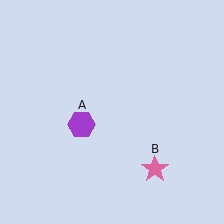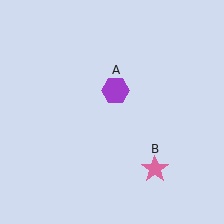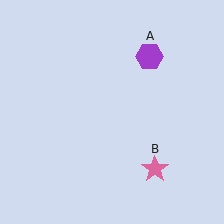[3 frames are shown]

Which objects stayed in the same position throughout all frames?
Pink star (object B) remained stationary.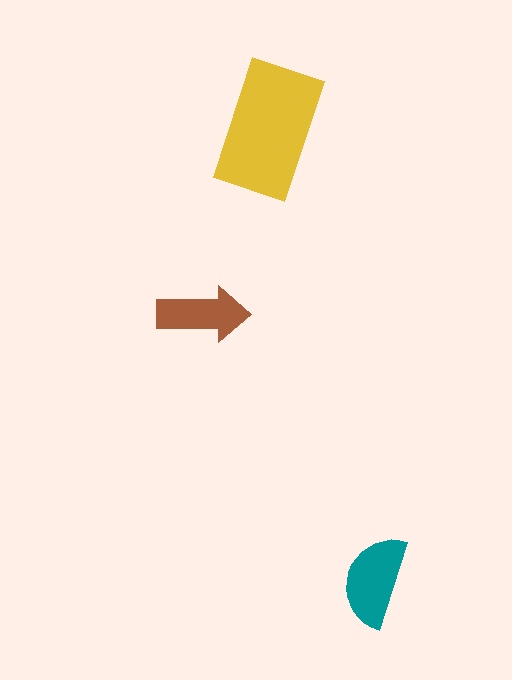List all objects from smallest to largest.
The brown arrow, the teal semicircle, the yellow rectangle.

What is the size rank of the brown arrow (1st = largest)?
3rd.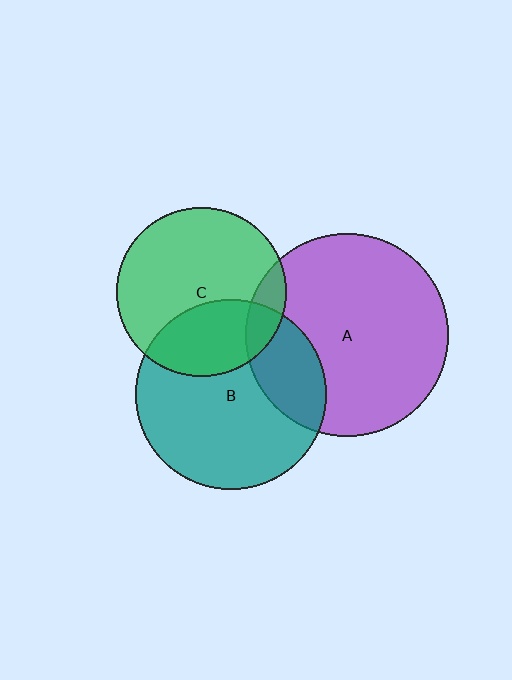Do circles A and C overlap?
Yes.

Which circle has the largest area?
Circle A (purple).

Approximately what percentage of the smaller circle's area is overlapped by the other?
Approximately 10%.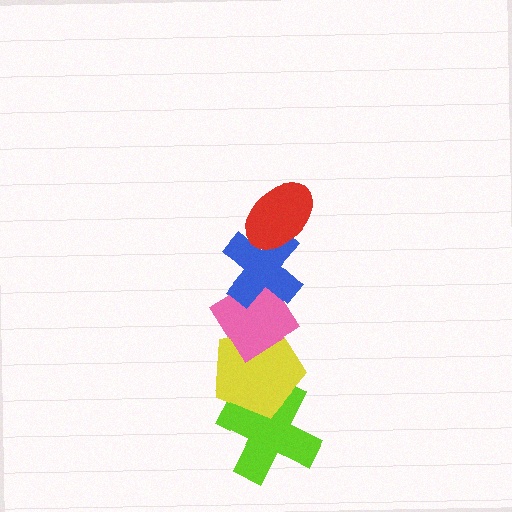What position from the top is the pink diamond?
The pink diamond is 3rd from the top.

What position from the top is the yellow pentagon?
The yellow pentagon is 4th from the top.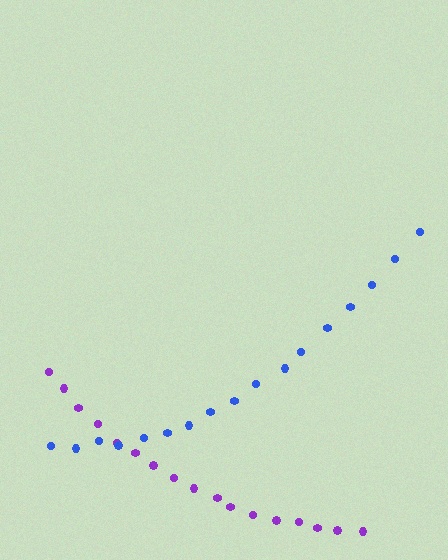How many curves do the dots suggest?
There are 2 distinct paths.